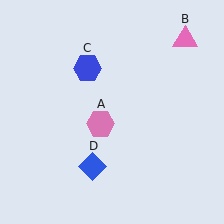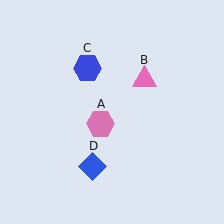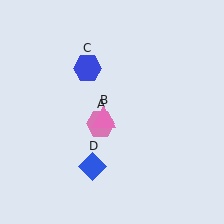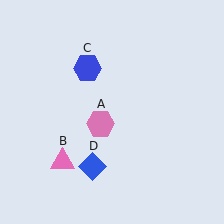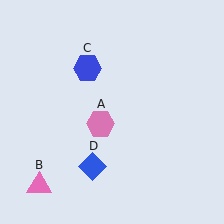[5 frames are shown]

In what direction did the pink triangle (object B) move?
The pink triangle (object B) moved down and to the left.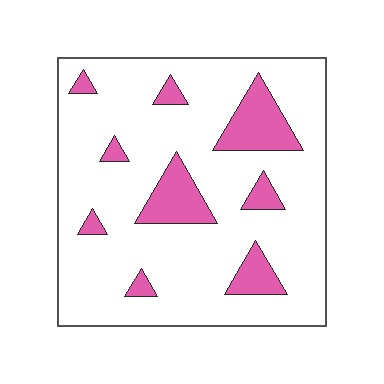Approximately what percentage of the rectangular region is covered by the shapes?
Approximately 15%.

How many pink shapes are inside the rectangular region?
9.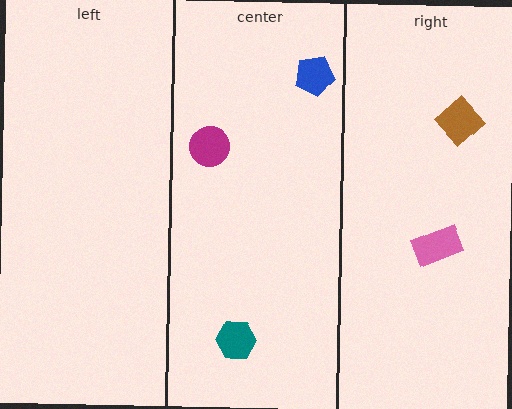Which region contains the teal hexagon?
The center region.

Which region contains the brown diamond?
The right region.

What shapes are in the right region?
The pink rectangle, the brown diamond.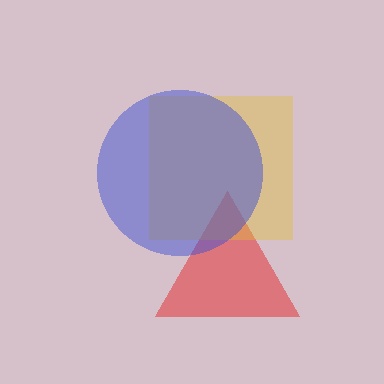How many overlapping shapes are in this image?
There are 3 overlapping shapes in the image.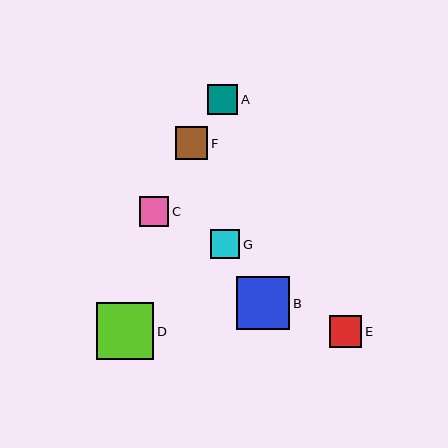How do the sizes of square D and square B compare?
Square D and square B are approximately the same size.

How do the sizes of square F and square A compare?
Square F and square A are approximately the same size.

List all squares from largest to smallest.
From largest to smallest: D, B, F, E, A, C, G.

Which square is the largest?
Square D is the largest with a size of approximately 57 pixels.